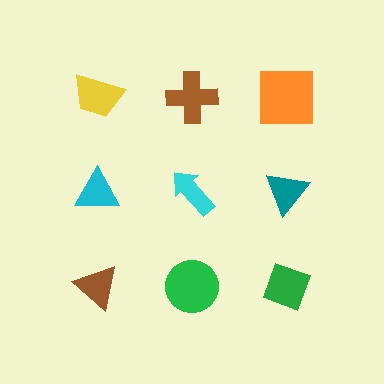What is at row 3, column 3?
A green diamond.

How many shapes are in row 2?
3 shapes.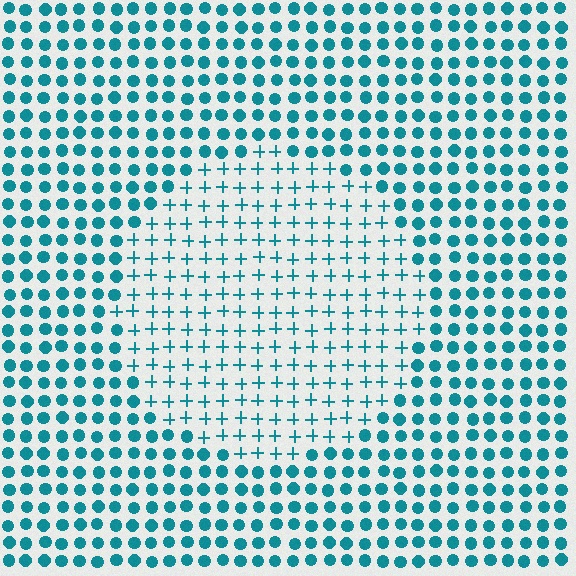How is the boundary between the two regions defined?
The boundary is defined by a change in element shape: plus signs inside vs. circles outside. All elements share the same color and spacing.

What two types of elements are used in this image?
The image uses plus signs inside the circle region and circles outside it.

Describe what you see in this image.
The image is filled with small teal elements arranged in a uniform grid. A circle-shaped region contains plus signs, while the surrounding area contains circles. The boundary is defined purely by the change in element shape.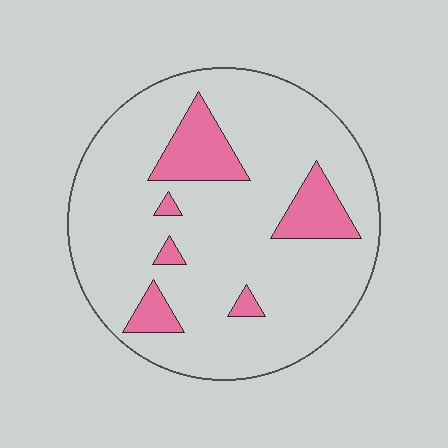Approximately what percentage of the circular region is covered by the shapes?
Approximately 15%.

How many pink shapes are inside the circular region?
6.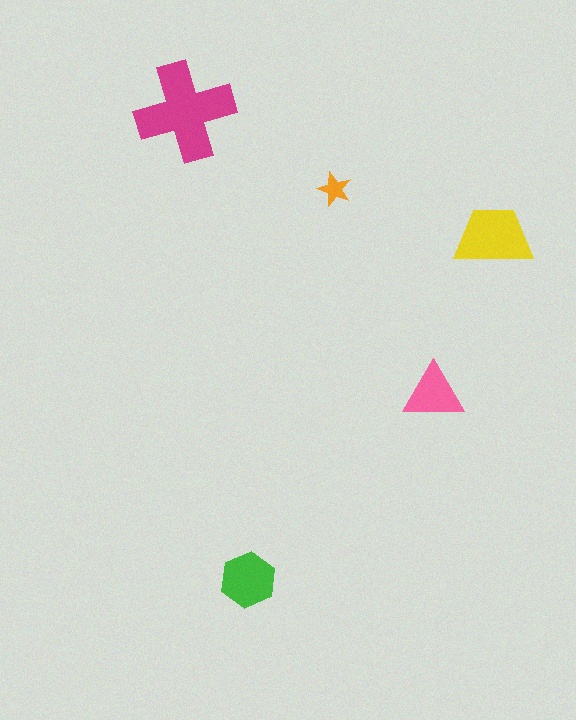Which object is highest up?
The magenta cross is topmost.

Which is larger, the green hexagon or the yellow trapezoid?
The yellow trapezoid.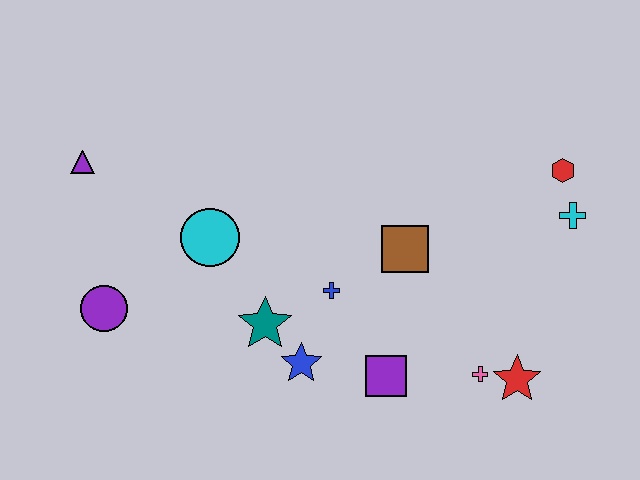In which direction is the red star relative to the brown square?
The red star is below the brown square.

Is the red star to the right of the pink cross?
Yes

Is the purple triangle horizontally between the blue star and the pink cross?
No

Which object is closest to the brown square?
The blue cross is closest to the brown square.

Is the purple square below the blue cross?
Yes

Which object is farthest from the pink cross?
The purple triangle is farthest from the pink cross.